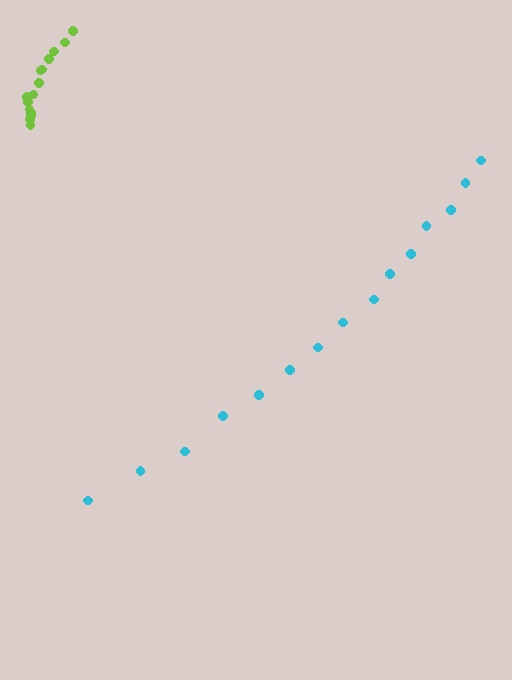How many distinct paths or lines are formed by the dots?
There are 2 distinct paths.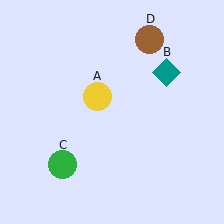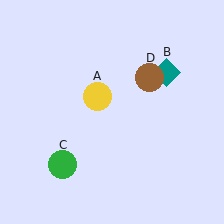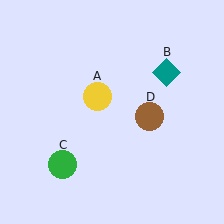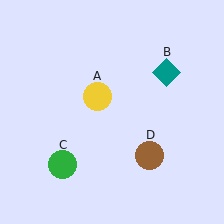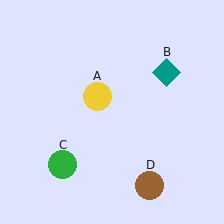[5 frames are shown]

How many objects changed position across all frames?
1 object changed position: brown circle (object D).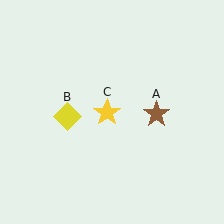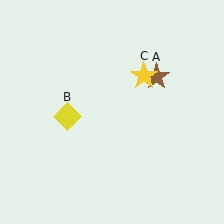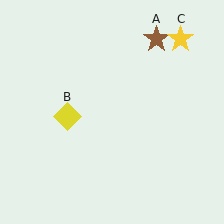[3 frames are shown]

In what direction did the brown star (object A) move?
The brown star (object A) moved up.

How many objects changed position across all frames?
2 objects changed position: brown star (object A), yellow star (object C).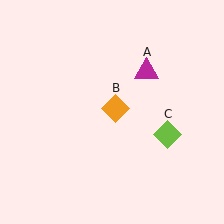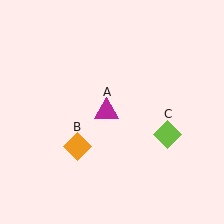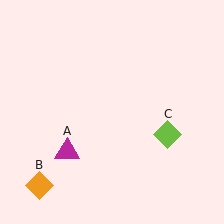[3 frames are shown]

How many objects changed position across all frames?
2 objects changed position: magenta triangle (object A), orange diamond (object B).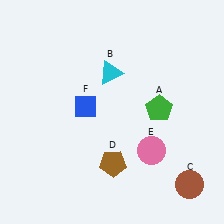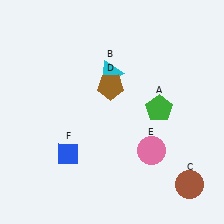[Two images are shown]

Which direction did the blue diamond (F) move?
The blue diamond (F) moved down.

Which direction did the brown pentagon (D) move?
The brown pentagon (D) moved up.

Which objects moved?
The objects that moved are: the brown pentagon (D), the blue diamond (F).